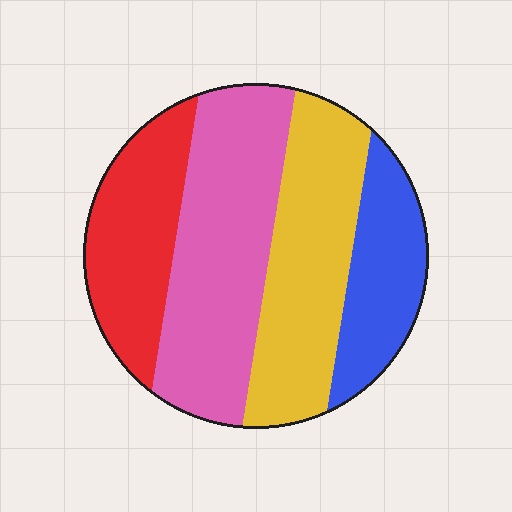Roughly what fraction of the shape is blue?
Blue takes up about one sixth (1/6) of the shape.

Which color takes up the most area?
Pink, at roughly 35%.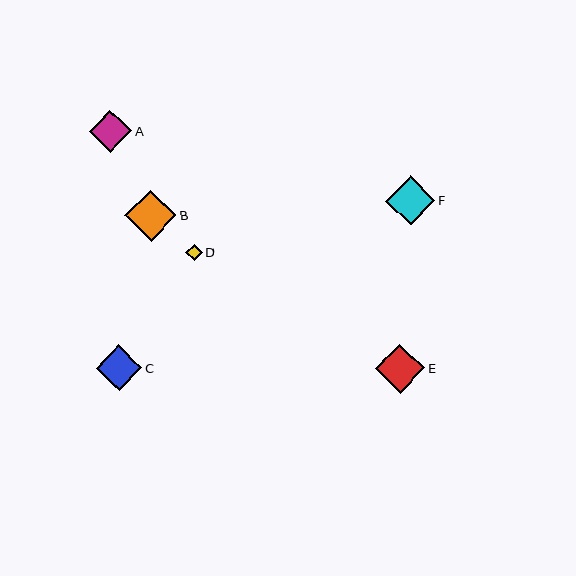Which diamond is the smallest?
Diamond D is the smallest with a size of approximately 16 pixels.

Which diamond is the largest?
Diamond B is the largest with a size of approximately 52 pixels.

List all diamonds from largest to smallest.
From largest to smallest: B, F, E, C, A, D.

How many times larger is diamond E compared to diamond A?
Diamond E is approximately 1.2 times the size of diamond A.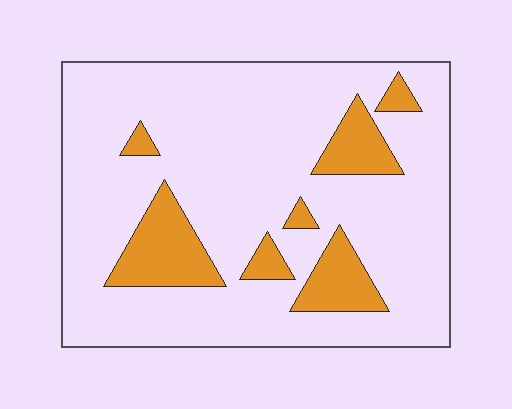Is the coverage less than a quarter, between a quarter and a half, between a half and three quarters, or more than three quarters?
Less than a quarter.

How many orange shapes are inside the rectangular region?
7.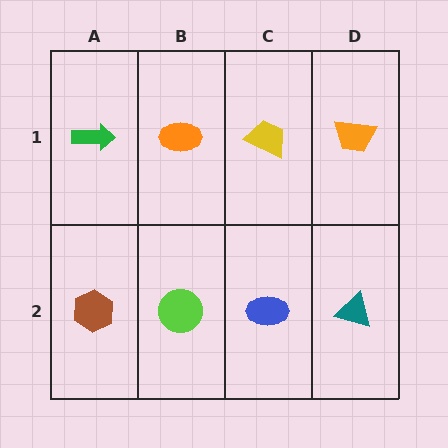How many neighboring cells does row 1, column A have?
2.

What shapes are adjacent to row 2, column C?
A yellow trapezoid (row 1, column C), a lime circle (row 2, column B), a teal triangle (row 2, column D).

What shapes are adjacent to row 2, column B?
An orange ellipse (row 1, column B), a brown hexagon (row 2, column A), a blue ellipse (row 2, column C).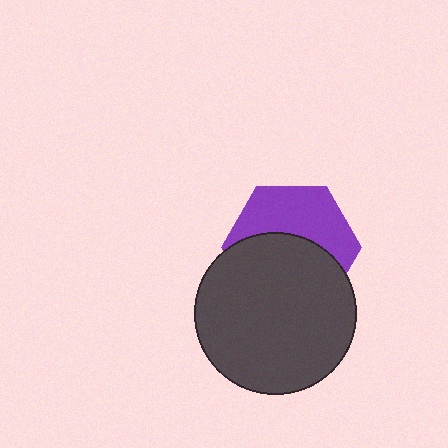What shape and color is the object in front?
The object in front is a dark gray circle.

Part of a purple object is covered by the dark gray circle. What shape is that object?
It is a hexagon.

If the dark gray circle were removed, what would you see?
You would see the complete purple hexagon.